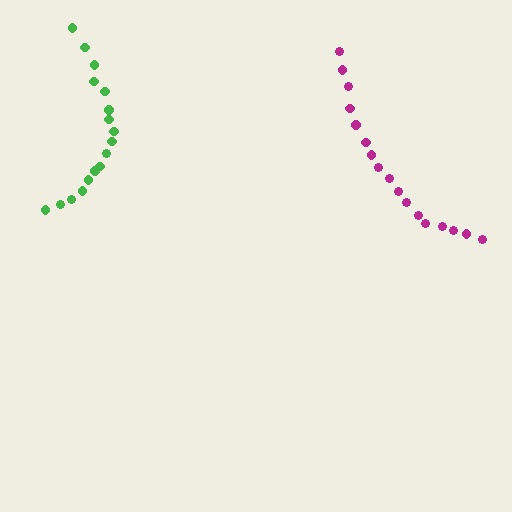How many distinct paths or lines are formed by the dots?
There are 2 distinct paths.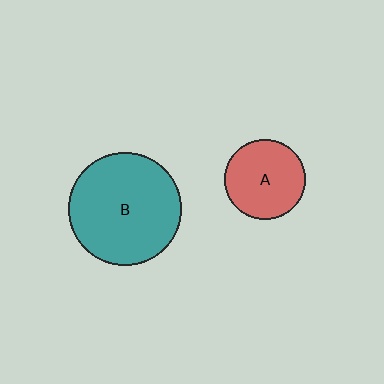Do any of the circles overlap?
No, none of the circles overlap.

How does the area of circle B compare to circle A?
Approximately 2.0 times.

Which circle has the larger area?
Circle B (teal).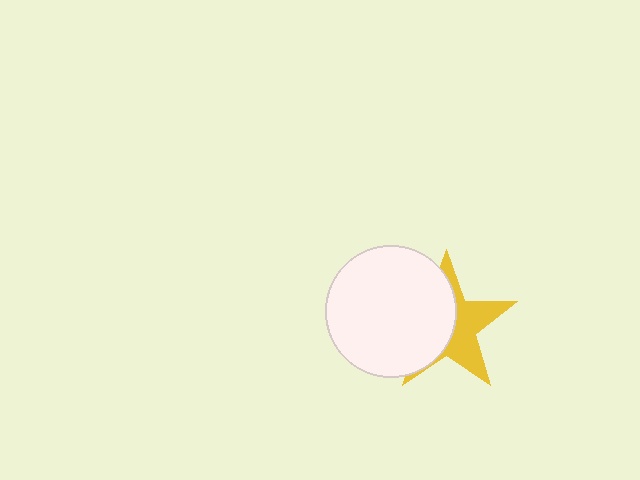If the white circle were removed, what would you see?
You would see the complete yellow star.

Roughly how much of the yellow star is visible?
About half of it is visible (roughly 47%).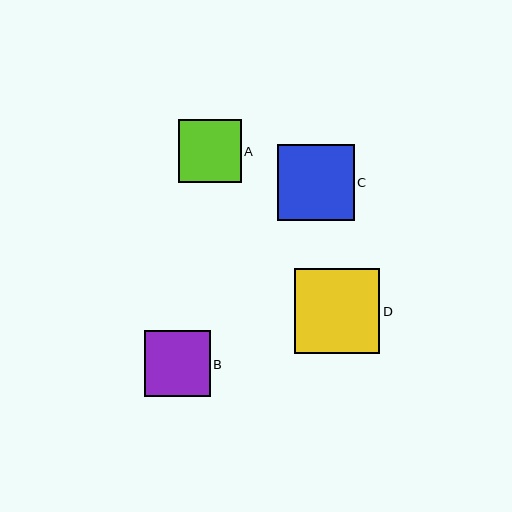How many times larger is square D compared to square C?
Square D is approximately 1.1 times the size of square C.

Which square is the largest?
Square D is the largest with a size of approximately 85 pixels.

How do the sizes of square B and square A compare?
Square B and square A are approximately the same size.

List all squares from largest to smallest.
From largest to smallest: D, C, B, A.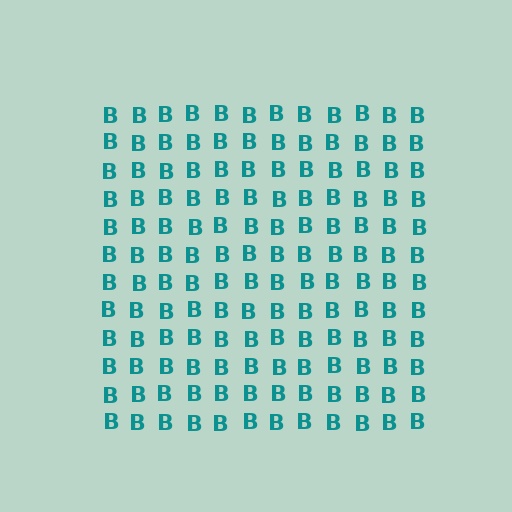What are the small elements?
The small elements are letter B's.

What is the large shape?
The large shape is a square.